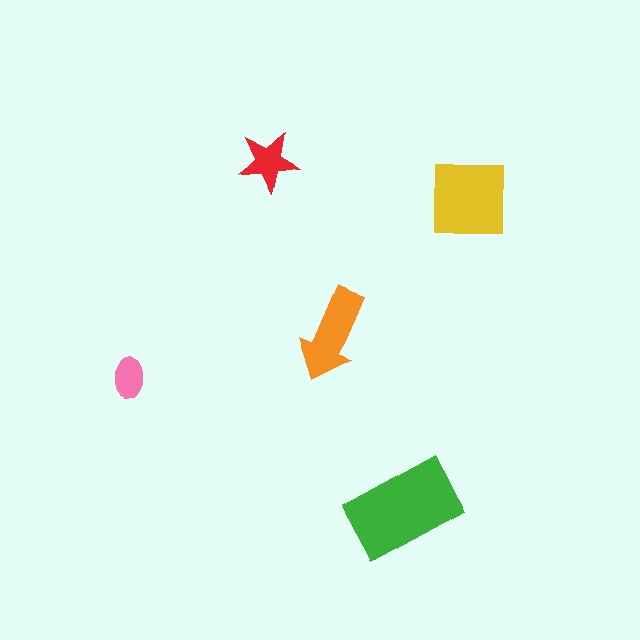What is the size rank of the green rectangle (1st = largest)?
1st.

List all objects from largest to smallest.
The green rectangle, the yellow square, the orange arrow, the red star, the pink ellipse.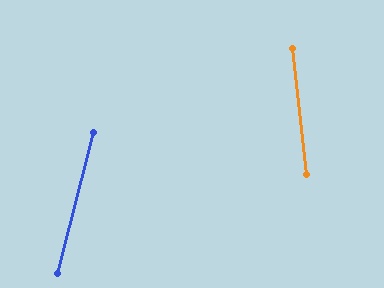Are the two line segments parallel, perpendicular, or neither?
Neither parallel nor perpendicular — they differ by about 20°.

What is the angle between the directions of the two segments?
Approximately 20 degrees.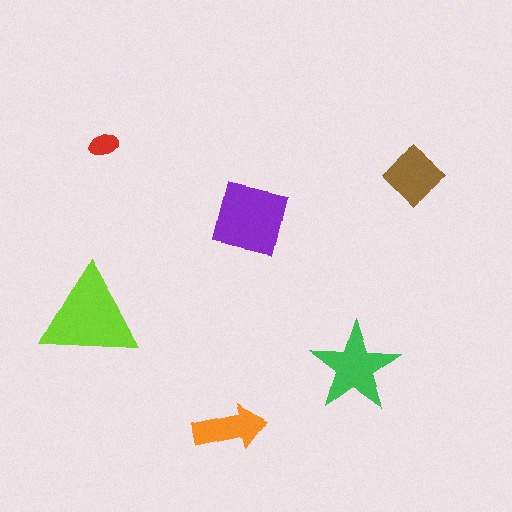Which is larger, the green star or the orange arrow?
The green star.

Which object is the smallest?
The red ellipse.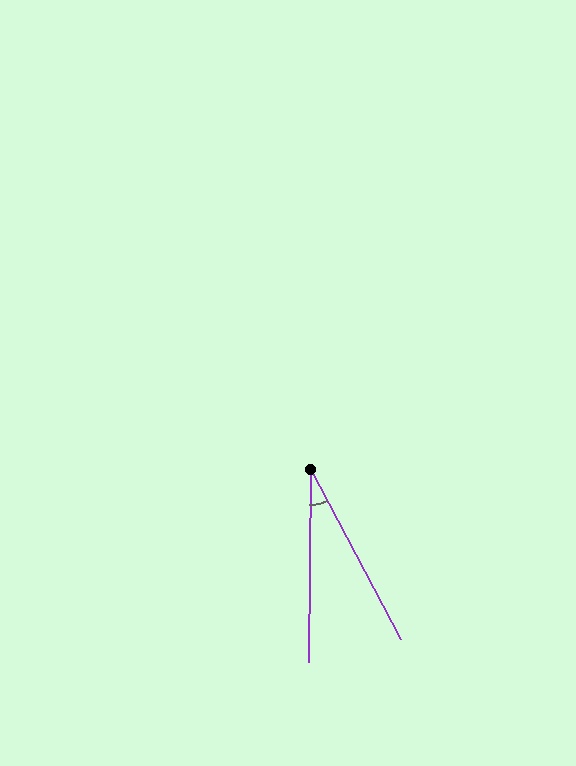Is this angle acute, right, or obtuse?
It is acute.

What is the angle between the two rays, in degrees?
Approximately 28 degrees.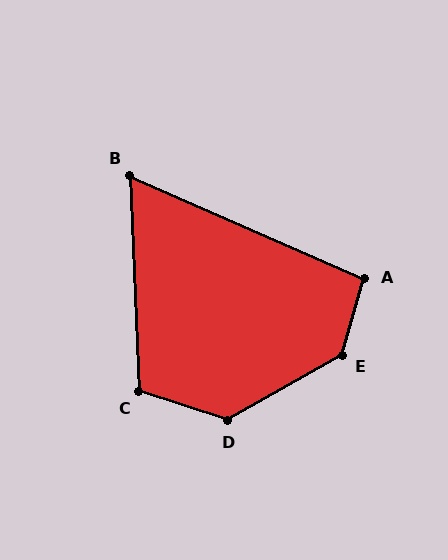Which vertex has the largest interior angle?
E, at approximately 135 degrees.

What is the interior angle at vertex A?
Approximately 98 degrees (obtuse).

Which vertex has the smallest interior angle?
B, at approximately 64 degrees.